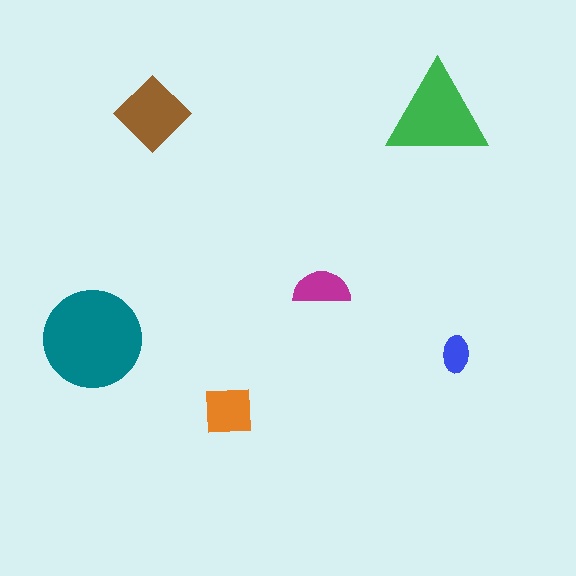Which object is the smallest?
The blue ellipse.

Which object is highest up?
The brown diamond is topmost.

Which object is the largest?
The teal circle.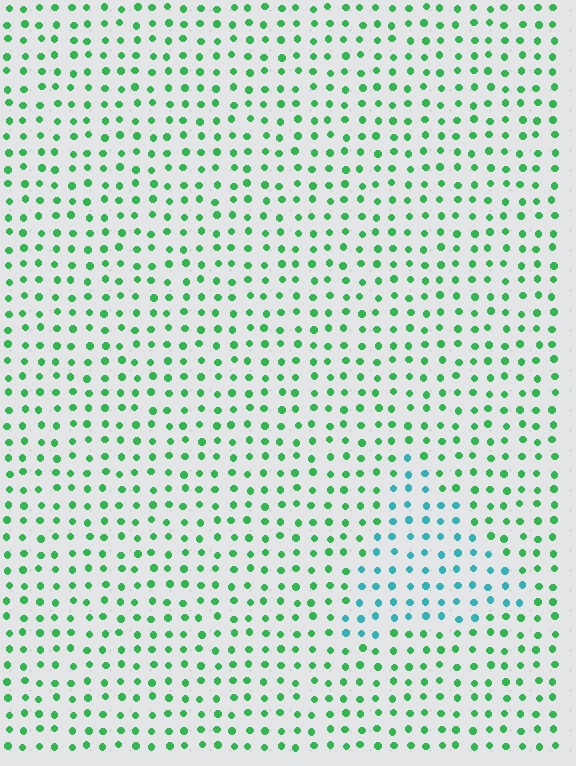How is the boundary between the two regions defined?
The boundary is defined purely by a slight shift in hue (about 49 degrees). Spacing, size, and orientation are identical on both sides.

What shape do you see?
I see a triangle.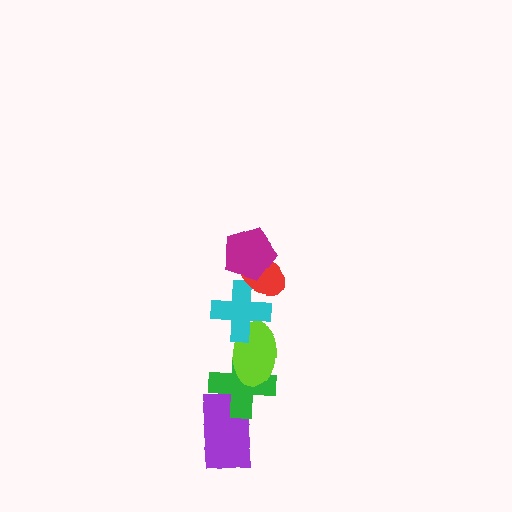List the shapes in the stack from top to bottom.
From top to bottom: the magenta pentagon, the red ellipse, the cyan cross, the lime ellipse, the green cross, the purple rectangle.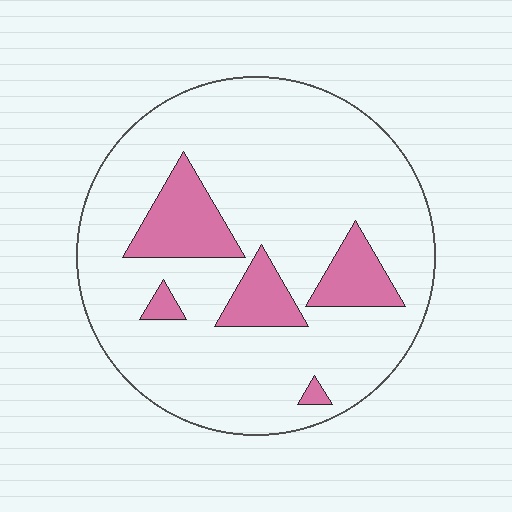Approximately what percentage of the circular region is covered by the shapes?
Approximately 15%.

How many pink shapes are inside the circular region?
5.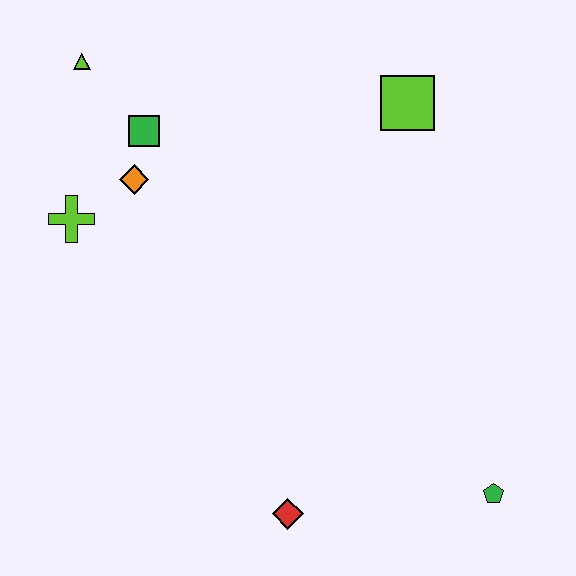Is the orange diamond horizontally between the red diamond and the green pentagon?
No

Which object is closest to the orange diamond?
The green square is closest to the orange diamond.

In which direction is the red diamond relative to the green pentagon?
The red diamond is to the left of the green pentagon.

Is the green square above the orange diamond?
Yes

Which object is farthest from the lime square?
The red diamond is farthest from the lime square.